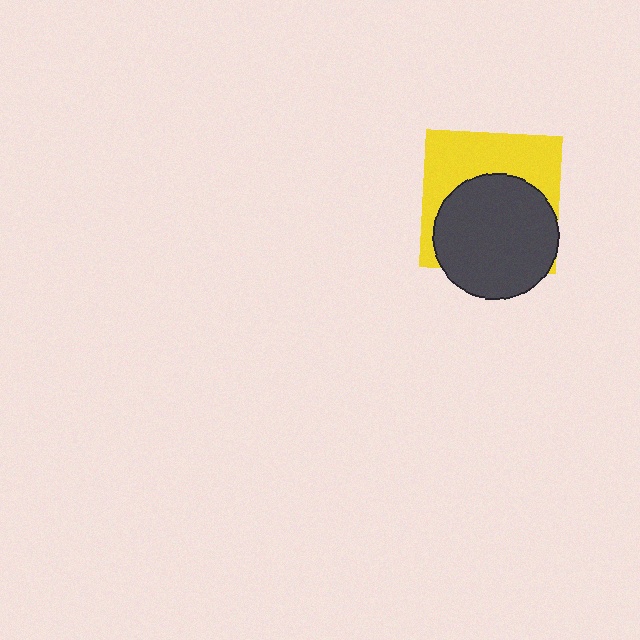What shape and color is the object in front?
The object in front is a dark gray circle.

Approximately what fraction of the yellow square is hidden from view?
Roughly 55% of the yellow square is hidden behind the dark gray circle.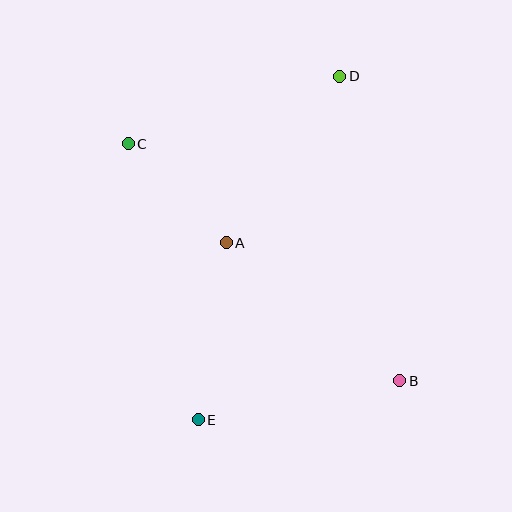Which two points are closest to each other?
Points A and C are closest to each other.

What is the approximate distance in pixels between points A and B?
The distance between A and B is approximately 222 pixels.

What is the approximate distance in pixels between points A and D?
The distance between A and D is approximately 202 pixels.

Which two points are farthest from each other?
Points D and E are farthest from each other.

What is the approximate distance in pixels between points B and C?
The distance between B and C is approximately 361 pixels.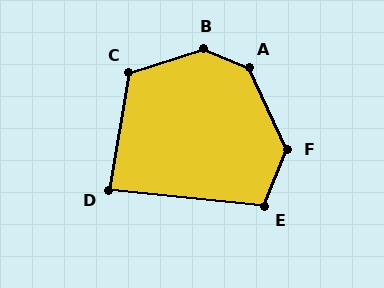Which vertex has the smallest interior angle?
D, at approximately 86 degrees.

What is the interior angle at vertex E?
Approximately 106 degrees (obtuse).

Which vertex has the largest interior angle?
B, at approximately 141 degrees.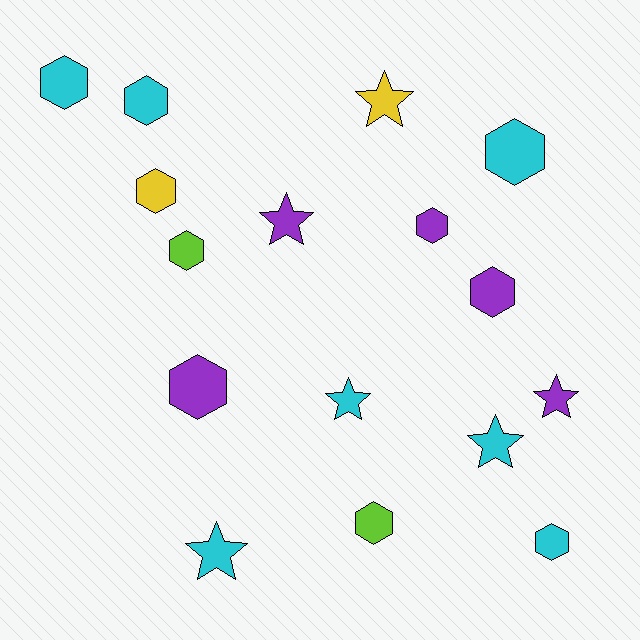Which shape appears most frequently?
Hexagon, with 10 objects.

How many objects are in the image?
There are 16 objects.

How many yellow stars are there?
There is 1 yellow star.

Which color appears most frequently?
Cyan, with 7 objects.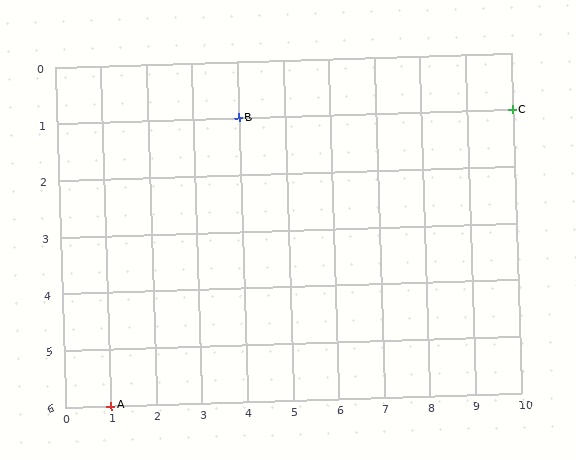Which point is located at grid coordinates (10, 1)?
Point C is at (10, 1).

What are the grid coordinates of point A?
Point A is at grid coordinates (1, 6).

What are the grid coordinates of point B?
Point B is at grid coordinates (4, 1).